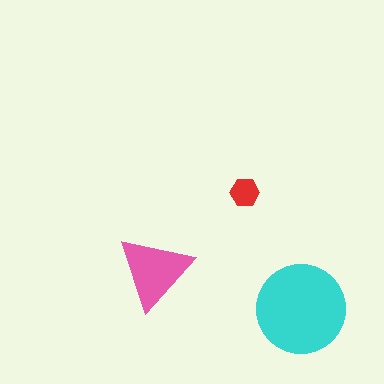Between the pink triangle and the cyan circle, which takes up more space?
The cyan circle.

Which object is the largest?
The cyan circle.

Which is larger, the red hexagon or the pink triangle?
The pink triangle.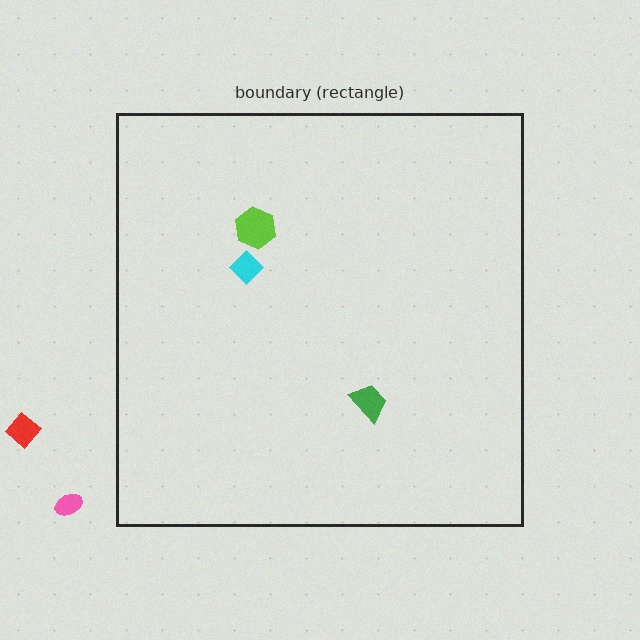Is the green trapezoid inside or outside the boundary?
Inside.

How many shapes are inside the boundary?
3 inside, 2 outside.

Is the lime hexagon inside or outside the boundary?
Inside.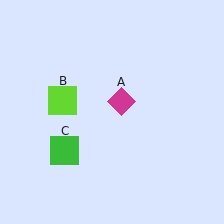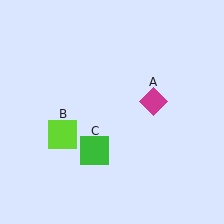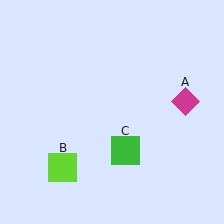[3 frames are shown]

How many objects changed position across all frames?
3 objects changed position: magenta diamond (object A), lime square (object B), green square (object C).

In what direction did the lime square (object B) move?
The lime square (object B) moved down.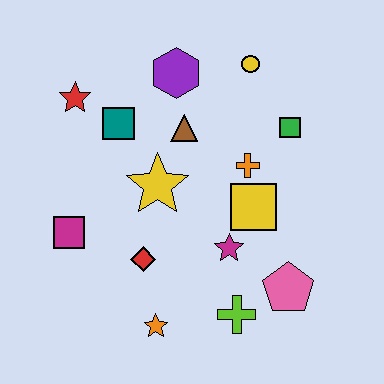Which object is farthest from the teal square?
The pink pentagon is farthest from the teal square.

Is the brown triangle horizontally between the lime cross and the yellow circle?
No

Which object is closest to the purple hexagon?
The brown triangle is closest to the purple hexagon.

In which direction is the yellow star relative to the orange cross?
The yellow star is to the left of the orange cross.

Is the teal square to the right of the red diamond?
No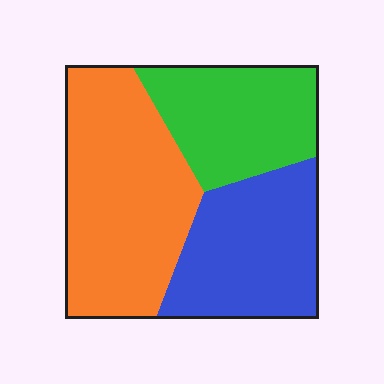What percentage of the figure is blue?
Blue covers around 30% of the figure.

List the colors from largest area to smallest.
From largest to smallest: orange, blue, green.